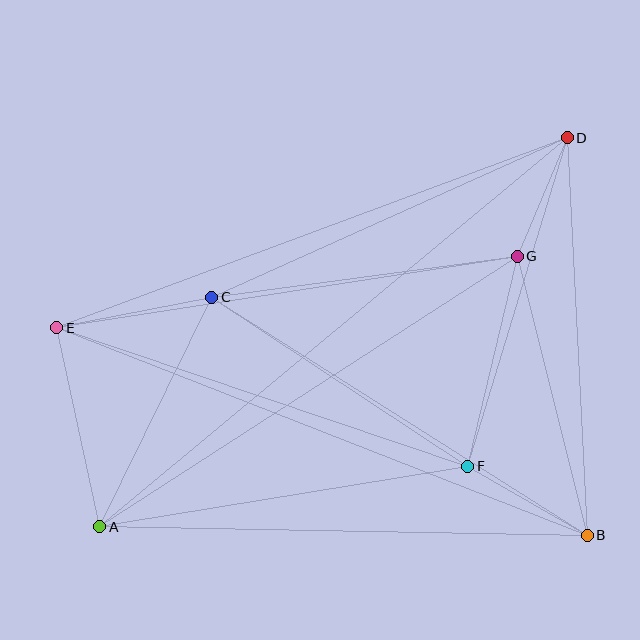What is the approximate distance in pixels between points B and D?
The distance between B and D is approximately 398 pixels.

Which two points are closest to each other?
Points D and G are closest to each other.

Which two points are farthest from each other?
Points A and D are farthest from each other.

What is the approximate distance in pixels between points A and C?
The distance between A and C is approximately 256 pixels.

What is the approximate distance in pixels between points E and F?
The distance between E and F is approximately 434 pixels.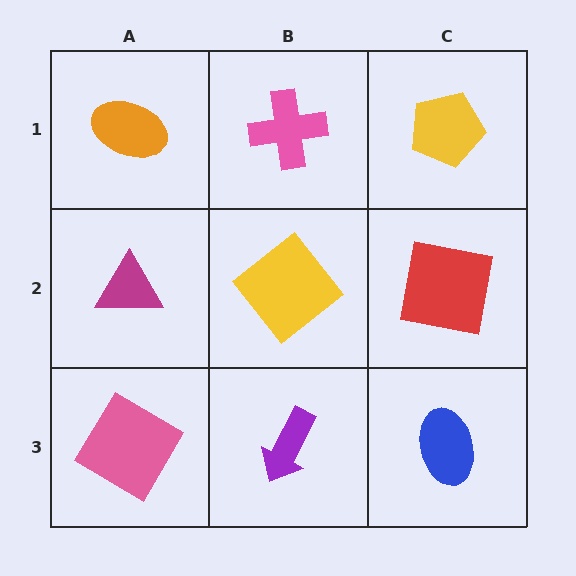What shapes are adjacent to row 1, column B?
A yellow diamond (row 2, column B), an orange ellipse (row 1, column A), a yellow pentagon (row 1, column C).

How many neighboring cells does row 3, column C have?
2.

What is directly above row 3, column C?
A red square.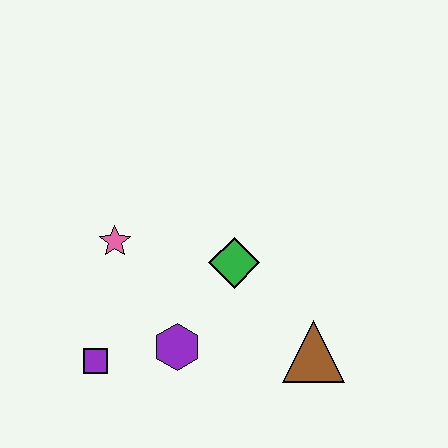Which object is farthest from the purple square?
The brown triangle is farthest from the purple square.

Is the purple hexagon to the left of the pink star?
No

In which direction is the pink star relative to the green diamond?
The pink star is to the left of the green diamond.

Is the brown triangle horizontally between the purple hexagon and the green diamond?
No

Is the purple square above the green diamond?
No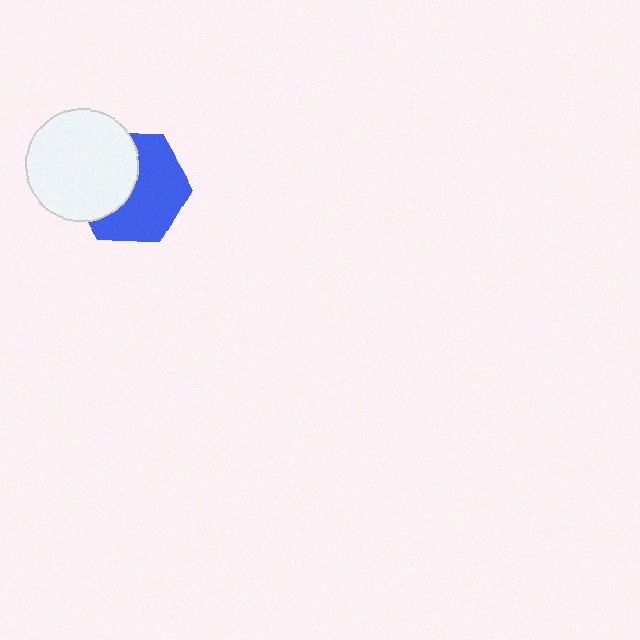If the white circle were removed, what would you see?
You would see the complete blue hexagon.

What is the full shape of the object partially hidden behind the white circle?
The partially hidden object is a blue hexagon.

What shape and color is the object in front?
The object in front is a white circle.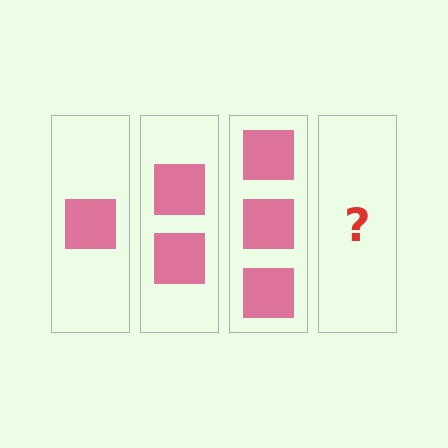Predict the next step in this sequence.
The next step is 4 squares.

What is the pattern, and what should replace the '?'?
The pattern is that each step adds one more square. The '?' should be 4 squares.